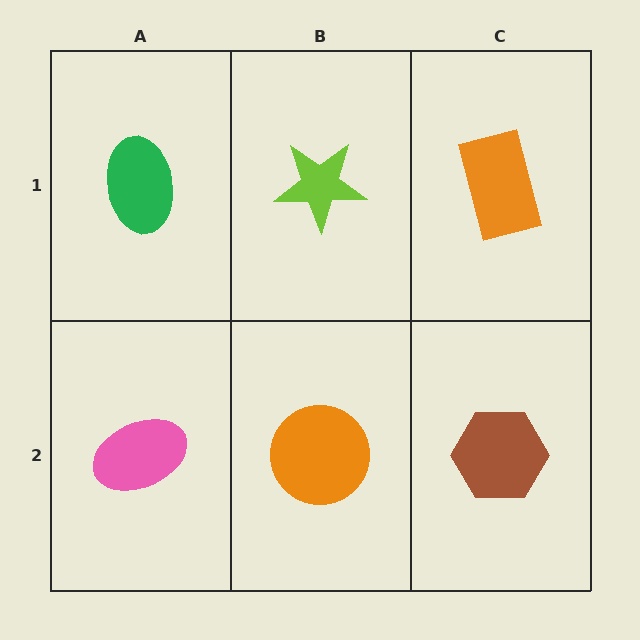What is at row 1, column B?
A lime star.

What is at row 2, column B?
An orange circle.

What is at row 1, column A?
A green ellipse.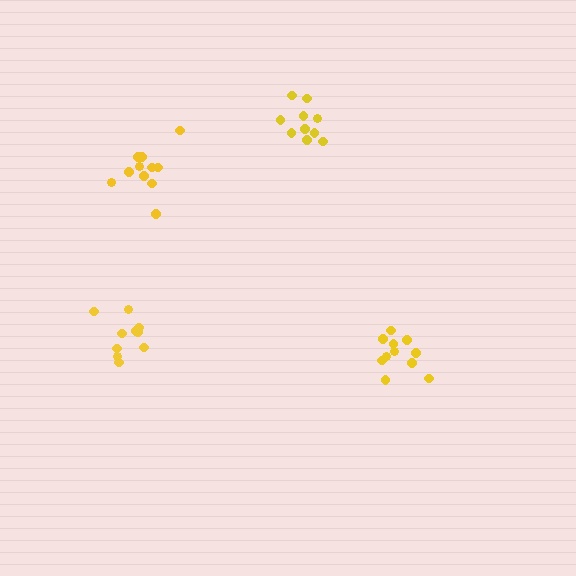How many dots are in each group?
Group 1: 10 dots, Group 2: 11 dots, Group 3: 10 dots, Group 4: 11 dots (42 total).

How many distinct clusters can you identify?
There are 4 distinct clusters.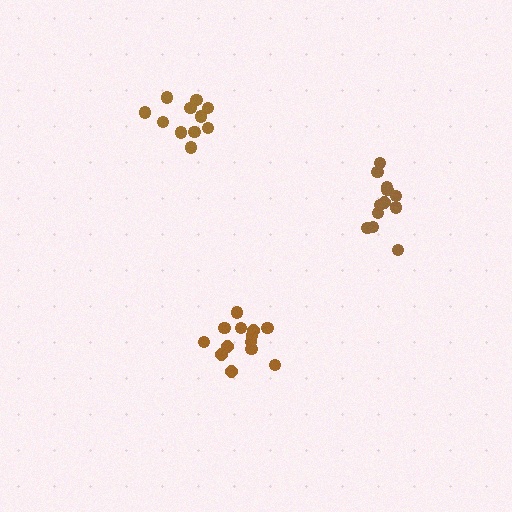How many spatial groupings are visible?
There are 3 spatial groupings.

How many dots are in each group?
Group 1: 13 dots, Group 2: 12 dots, Group 3: 11 dots (36 total).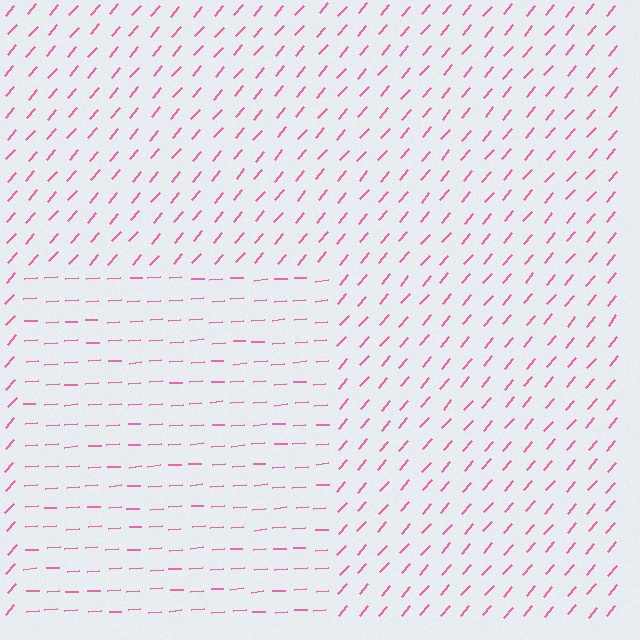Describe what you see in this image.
The image is filled with small pink line segments. A rectangle region in the image has lines oriented differently from the surrounding lines, creating a visible texture boundary.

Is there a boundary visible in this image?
Yes, there is a texture boundary formed by a change in line orientation.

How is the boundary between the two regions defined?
The boundary is defined purely by a change in line orientation (approximately 45 degrees difference). All lines are the same color and thickness.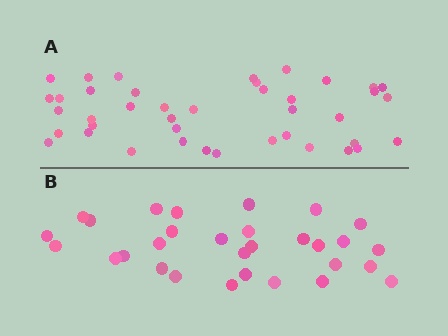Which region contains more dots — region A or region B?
Region A (the top region) has more dots.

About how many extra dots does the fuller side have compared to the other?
Region A has roughly 12 or so more dots than region B.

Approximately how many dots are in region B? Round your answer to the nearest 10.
About 30 dots.